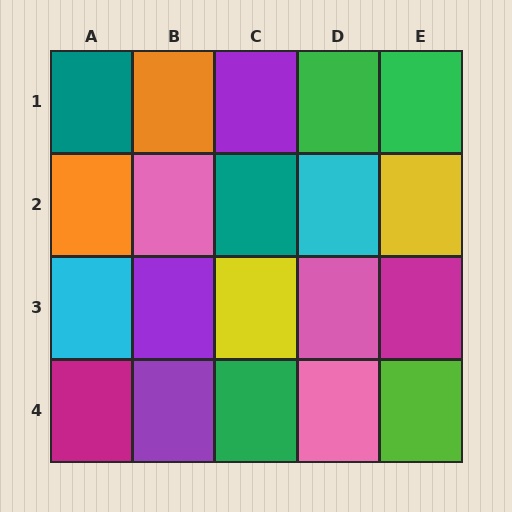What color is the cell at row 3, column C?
Yellow.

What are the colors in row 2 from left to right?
Orange, pink, teal, cyan, yellow.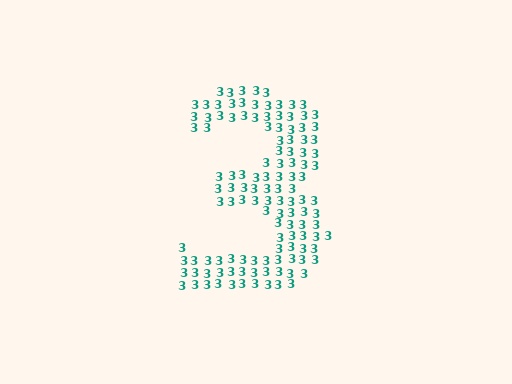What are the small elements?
The small elements are digit 3's.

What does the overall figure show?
The overall figure shows the digit 3.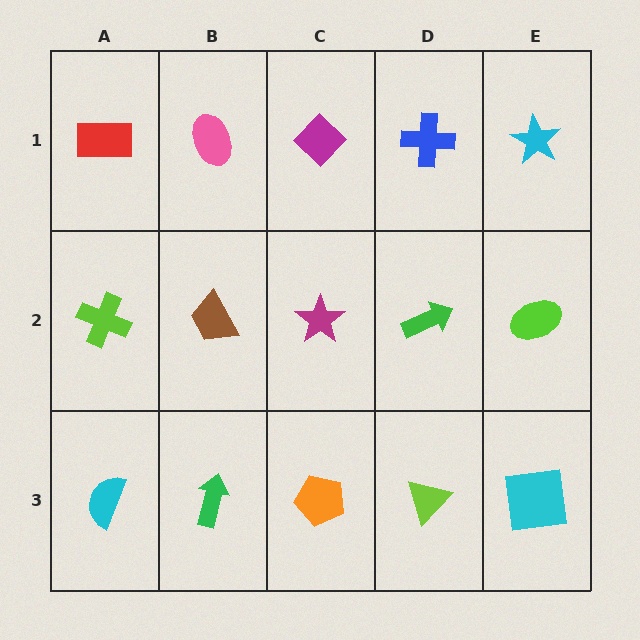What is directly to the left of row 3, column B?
A cyan semicircle.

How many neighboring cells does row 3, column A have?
2.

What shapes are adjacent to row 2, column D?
A blue cross (row 1, column D), a lime triangle (row 3, column D), a magenta star (row 2, column C), a lime ellipse (row 2, column E).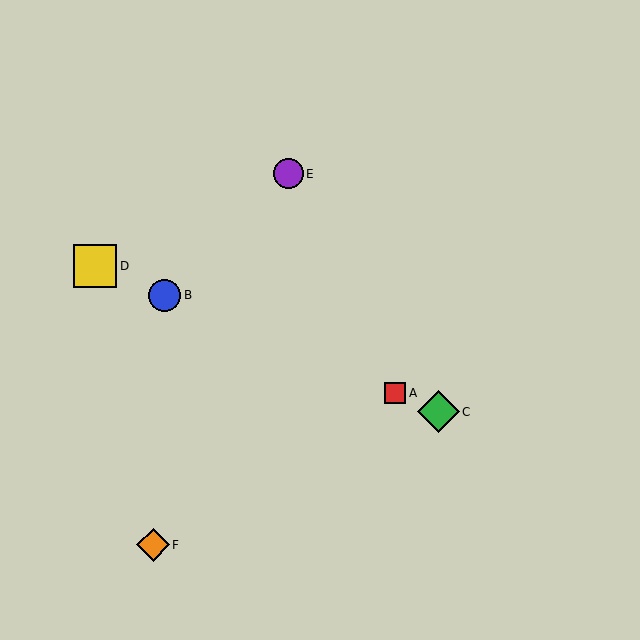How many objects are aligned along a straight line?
4 objects (A, B, C, D) are aligned along a straight line.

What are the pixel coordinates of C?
Object C is at (439, 412).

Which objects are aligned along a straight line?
Objects A, B, C, D are aligned along a straight line.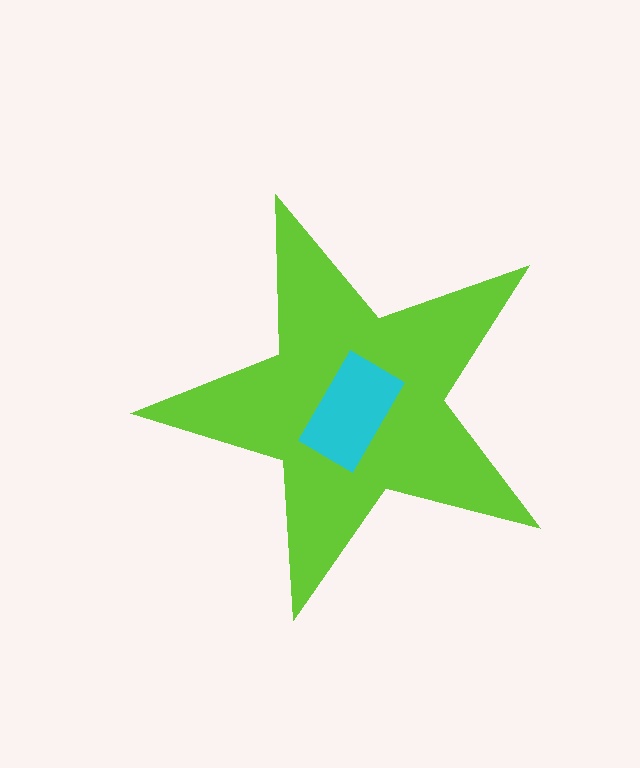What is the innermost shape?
The cyan rectangle.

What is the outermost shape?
The lime star.